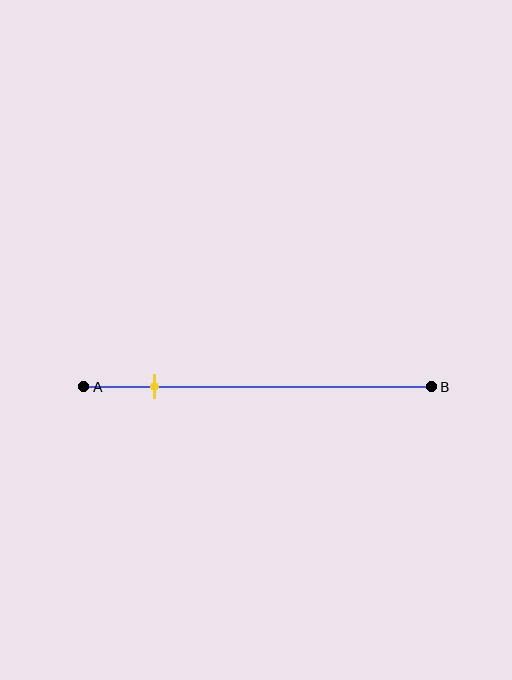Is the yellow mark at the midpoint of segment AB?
No, the mark is at about 20% from A, not at the 50% midpoint.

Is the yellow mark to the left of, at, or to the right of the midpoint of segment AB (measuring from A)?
The yellow mark is to the left of the midpoint of segment AB.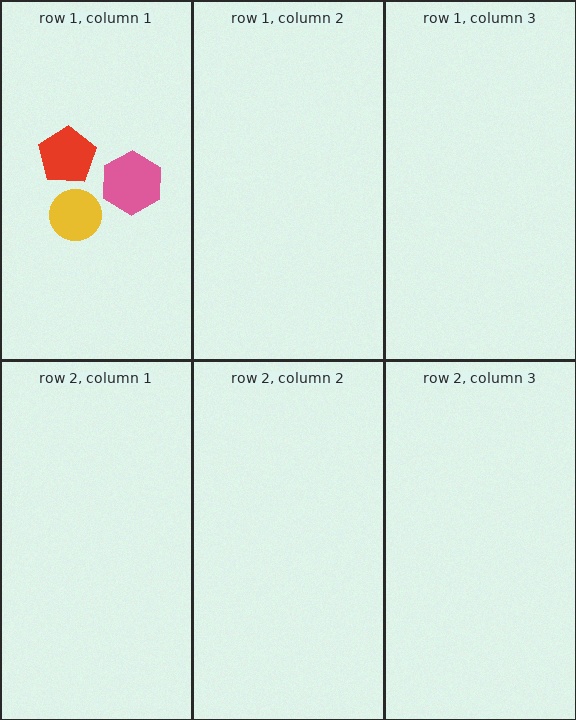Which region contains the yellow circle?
The row 1, column 1 region.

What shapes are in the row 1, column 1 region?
The pink hexagon, the red pentagon, the yellow circle.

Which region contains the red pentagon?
The row 1, column 1 region.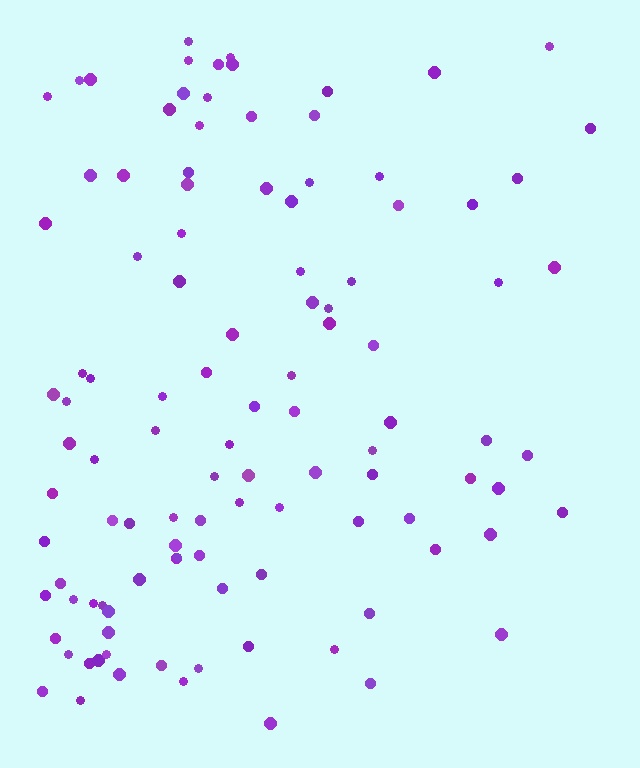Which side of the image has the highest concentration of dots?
The left.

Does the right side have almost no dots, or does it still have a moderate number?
Still a moderate number, just noticeably fewer than the left.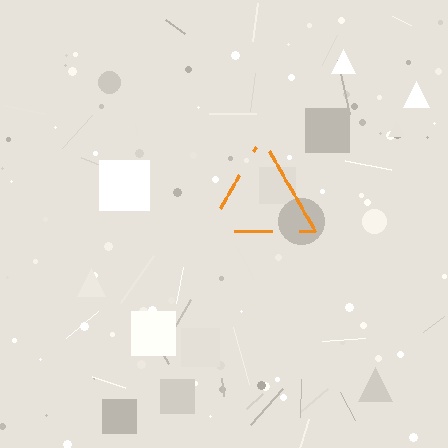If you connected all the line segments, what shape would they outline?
They would outline a triangle.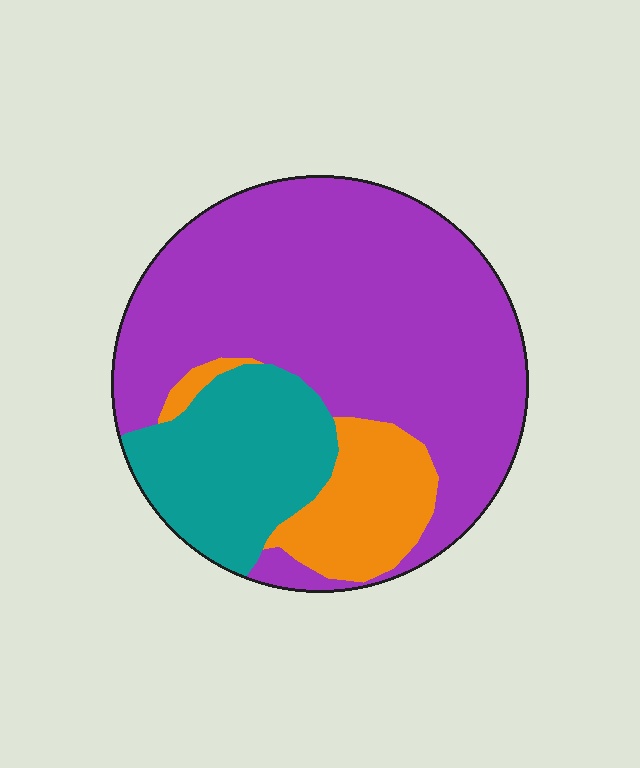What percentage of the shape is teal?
Teal covers roughly 20% of the shape.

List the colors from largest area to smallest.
From largest to smallest: purple, teal, orange.